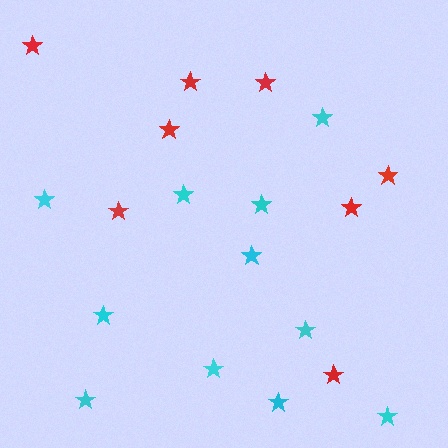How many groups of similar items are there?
There are 2 groups: one group of red stars (8) and one group of cyan stars (11).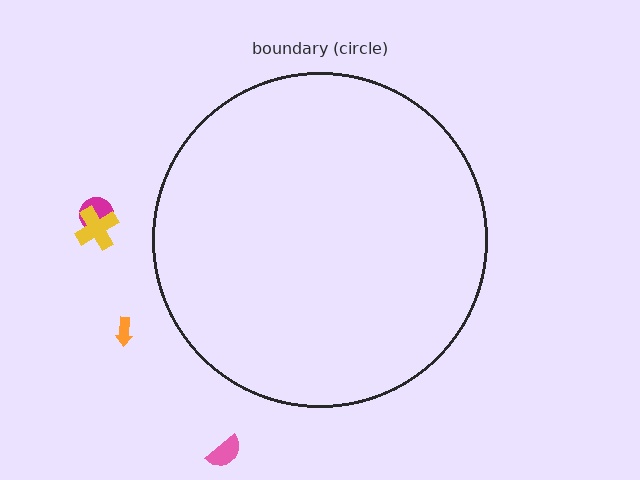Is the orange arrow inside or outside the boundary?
Outside.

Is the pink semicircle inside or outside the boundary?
Outside.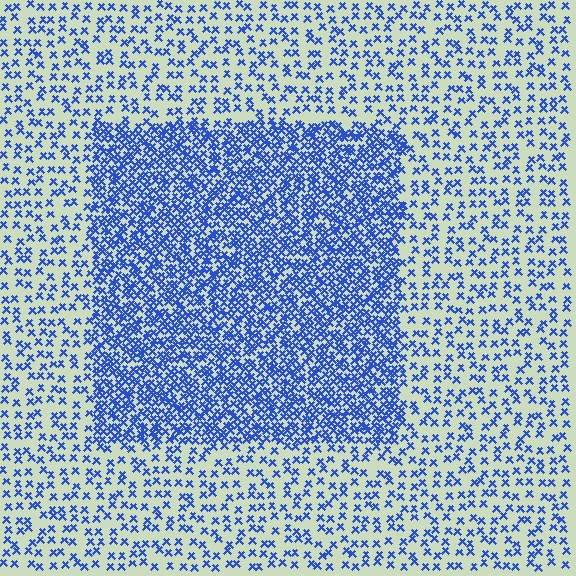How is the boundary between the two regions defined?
The boundary is defined by a change in element density (approximately 2.7x ratio). All elements are the same color, size, and shape.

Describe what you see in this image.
The image contains small blue elements arranged at two different densities. A rectangle-shaped region is visible where the elements are more densely packed than the surrounding area.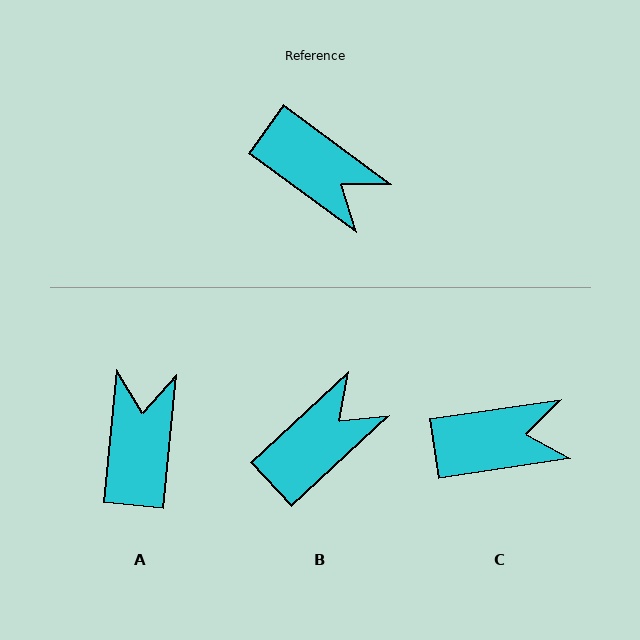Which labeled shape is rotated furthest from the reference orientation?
A, about 121 degrees away.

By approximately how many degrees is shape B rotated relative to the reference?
Approximately 79 degrees counter-clockwise.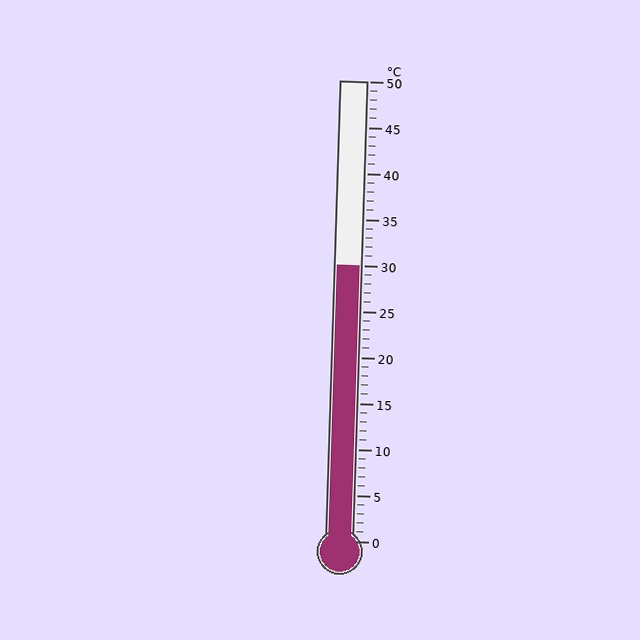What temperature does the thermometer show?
The thermometer shows approximately 30°C.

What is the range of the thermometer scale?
The thermometer scale ranges from 0°C to 50°C.